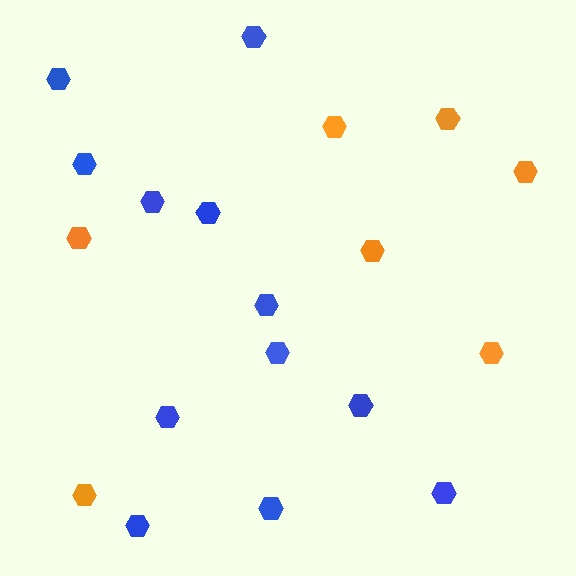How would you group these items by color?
There are 2 groups: one group of blue hexagons (12) and one group of orange hexagons (7).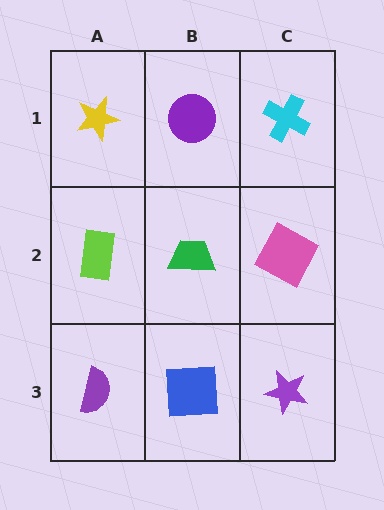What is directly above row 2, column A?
A yellow star.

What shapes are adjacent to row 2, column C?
A cyan cross (row 1, column C), a purple star (row 3, column C), a green trapezoid (row 2, column B).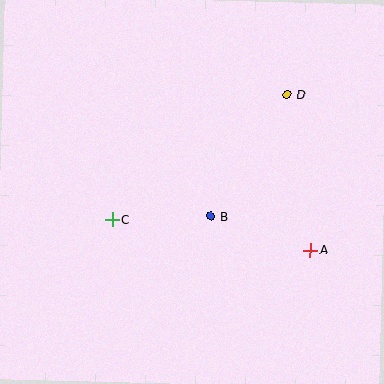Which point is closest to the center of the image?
Point B at (211, 216) is closest to the center.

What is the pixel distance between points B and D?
The distance between B and D is 143 pixels.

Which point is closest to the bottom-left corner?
Point C is closest to the bottom-left corner.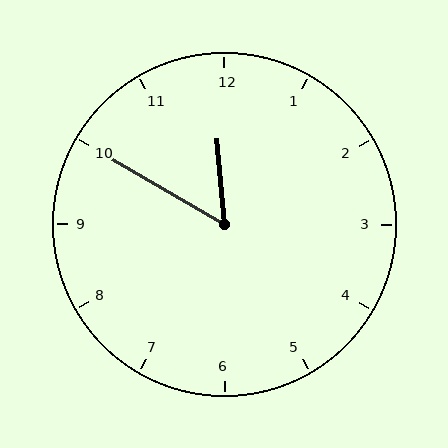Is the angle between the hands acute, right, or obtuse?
It is acute.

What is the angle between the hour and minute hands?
Approximately 55 degrees.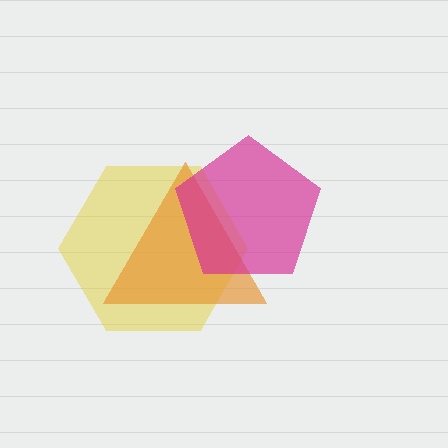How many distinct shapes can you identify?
There are 3 distinct shapes: a yellow hexagon, an orange triangle, a magenta pentagon.